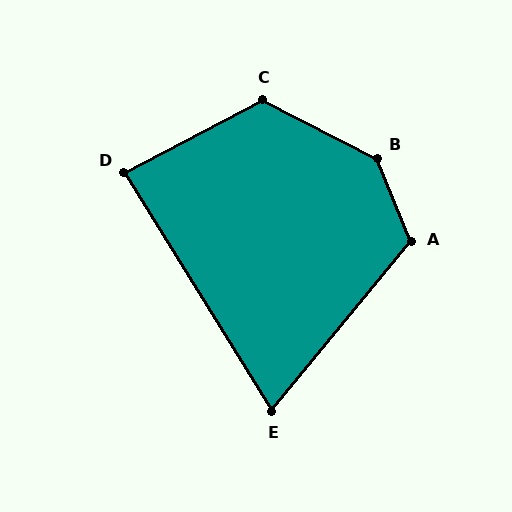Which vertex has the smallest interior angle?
E, at approximately 71 degrees.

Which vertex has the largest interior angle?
B, at approximately 139 degrees.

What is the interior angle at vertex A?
Approximately 119 degrees (obtuse).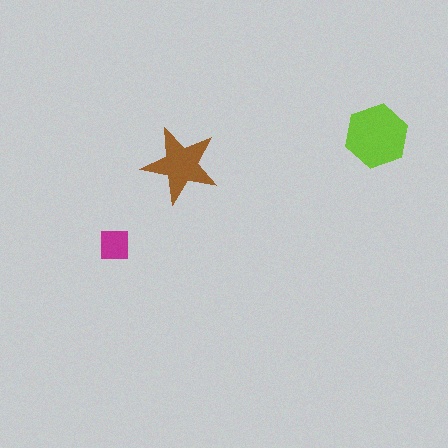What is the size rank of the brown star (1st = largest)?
2nd.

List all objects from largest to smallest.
The lime hexagon, the brown star, the magenta square.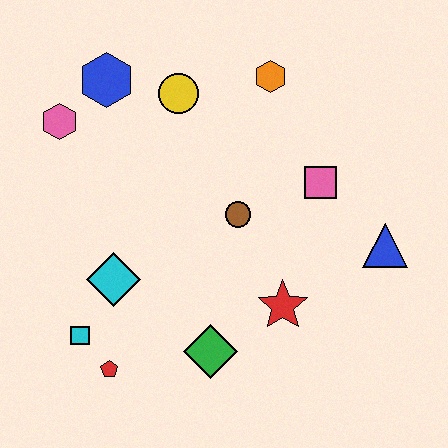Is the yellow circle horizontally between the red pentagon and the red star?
Yes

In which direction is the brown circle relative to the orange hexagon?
The brown circle is below the orange hexagon.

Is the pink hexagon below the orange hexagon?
Yes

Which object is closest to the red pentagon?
The cyan square is closest to the red pentagon.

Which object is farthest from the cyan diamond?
The blue triangle is farthest from the cyan diamond.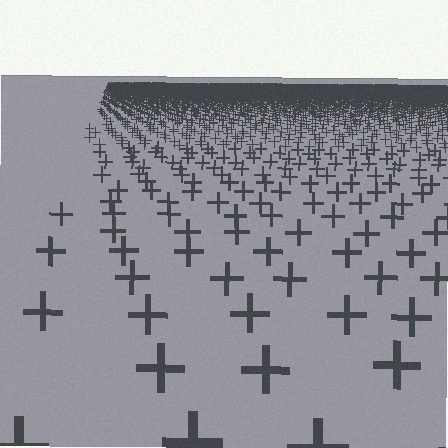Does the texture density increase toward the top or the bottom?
Density increases toward the top.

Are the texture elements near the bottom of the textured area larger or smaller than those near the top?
Larger. Near the bottom, elements are closer to the viewer and appear at a bigger on-screen size.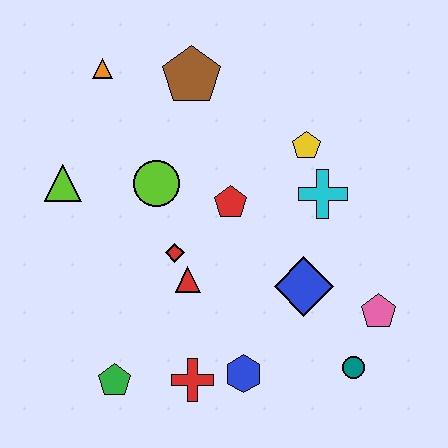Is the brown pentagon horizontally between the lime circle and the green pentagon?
No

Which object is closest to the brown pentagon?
The orange triangle is closest to the brown pentagon.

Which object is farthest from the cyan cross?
The green pentagon is farthest from the cyan cross.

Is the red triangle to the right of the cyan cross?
No